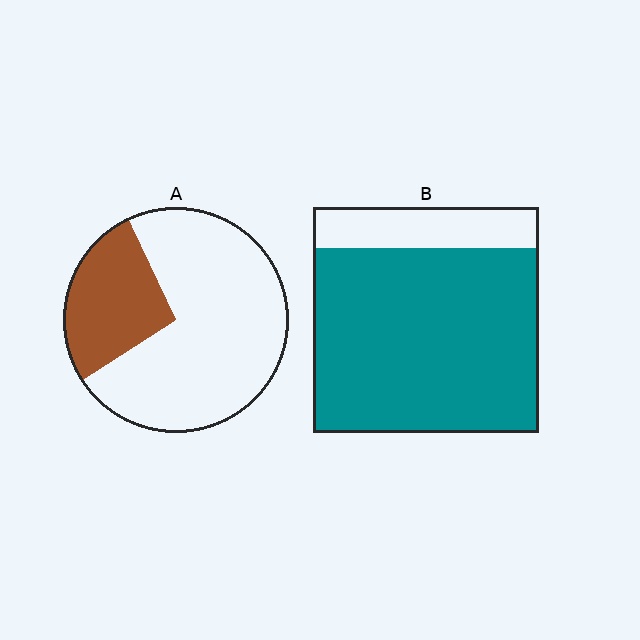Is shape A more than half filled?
No.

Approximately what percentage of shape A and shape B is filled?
A is approximately 25% and B is approximately 80%.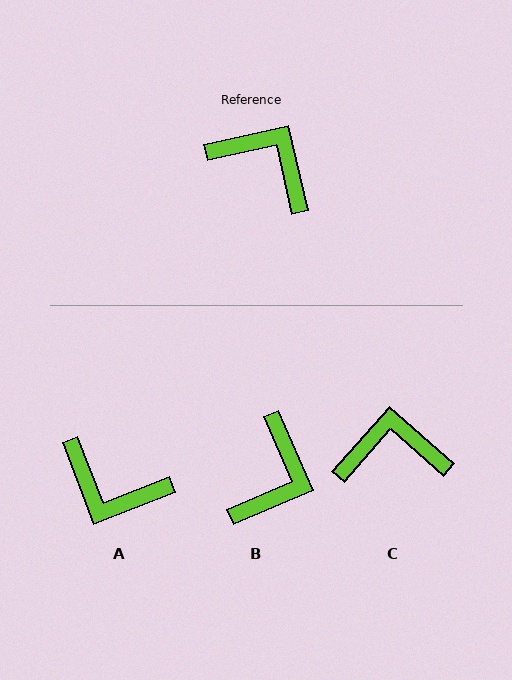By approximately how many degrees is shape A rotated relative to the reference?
Approximately 171 degrees clockwise.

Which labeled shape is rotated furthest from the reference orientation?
A, about 171 degrees away.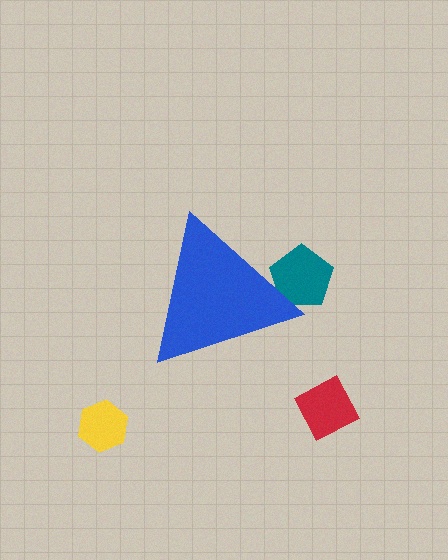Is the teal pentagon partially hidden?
Yes, the teal pentagon is partially hidden behind the blue triangle.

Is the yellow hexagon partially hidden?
No, the yellow hexagon is fully visible.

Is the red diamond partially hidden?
No, the red diamond is fully visible.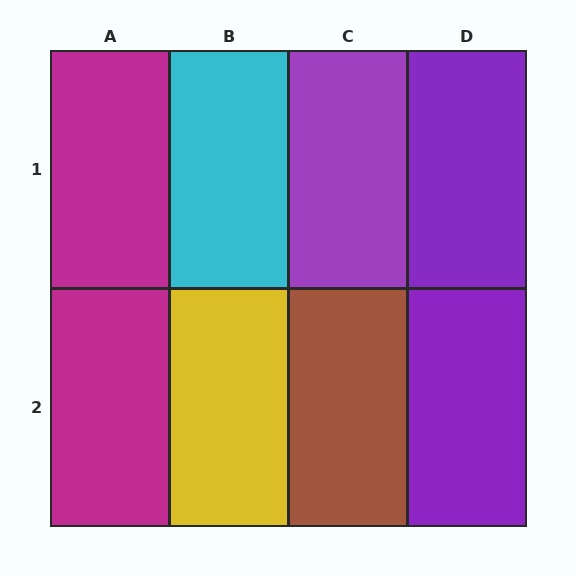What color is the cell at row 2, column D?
Purple.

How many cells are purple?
3 cells are purple.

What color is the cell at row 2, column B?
Yellow.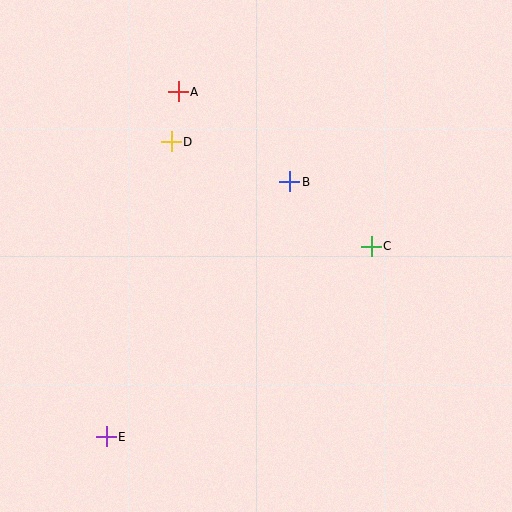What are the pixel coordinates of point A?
Point A is at (178, 92).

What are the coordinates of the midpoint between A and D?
The midpoint between A and D is at (175, 117).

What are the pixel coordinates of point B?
Point B is at (290, 182).